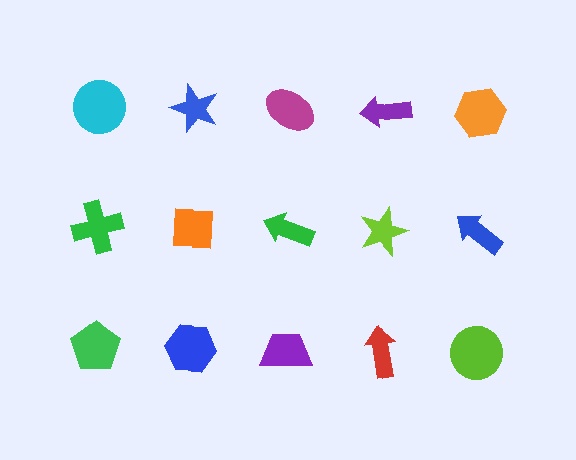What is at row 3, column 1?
A green pentagon.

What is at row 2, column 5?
A blue arrow.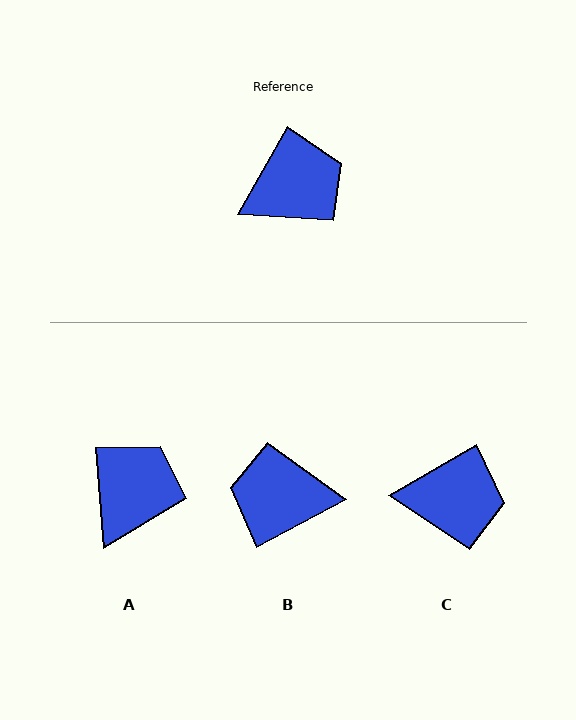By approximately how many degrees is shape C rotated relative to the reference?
Approximately 30 degrees clockwise.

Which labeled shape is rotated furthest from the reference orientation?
B, about 148 degrees away.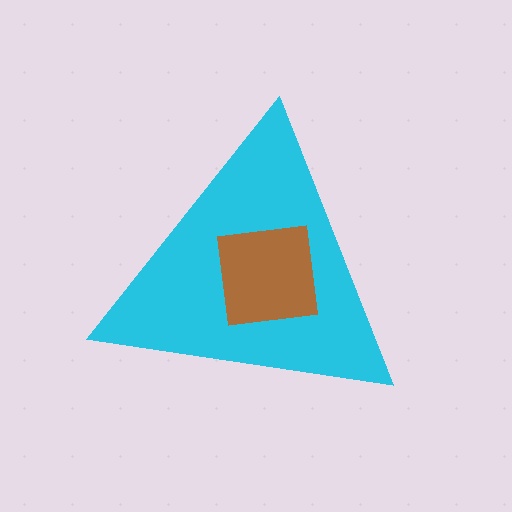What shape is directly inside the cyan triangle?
The brown square.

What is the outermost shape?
The cyan triangle.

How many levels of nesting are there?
2.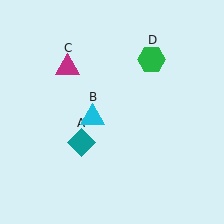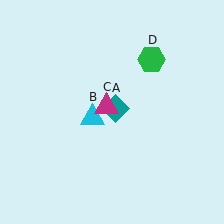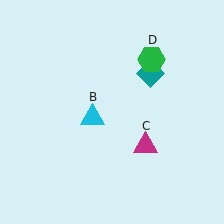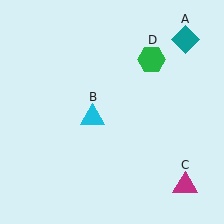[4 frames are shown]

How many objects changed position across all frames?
2 objects changed position: teal diamond (object A), magenta triangle (object C).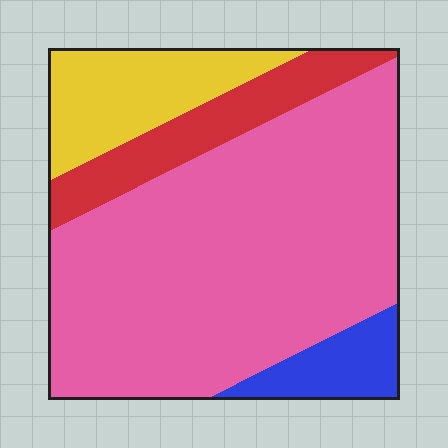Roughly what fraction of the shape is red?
Red covers 13% of the shape.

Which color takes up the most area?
Pink, at roughly 65%.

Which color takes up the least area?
Blue, at roughly 10%.